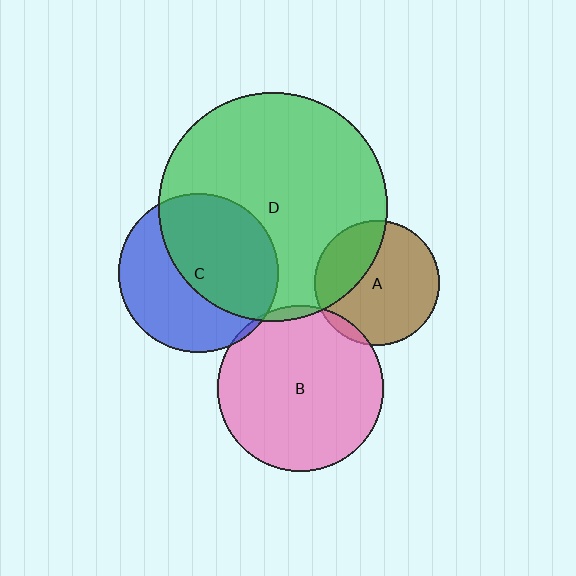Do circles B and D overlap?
Yes.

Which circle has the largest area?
Circle D (green).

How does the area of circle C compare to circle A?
Approximately 1.6 times.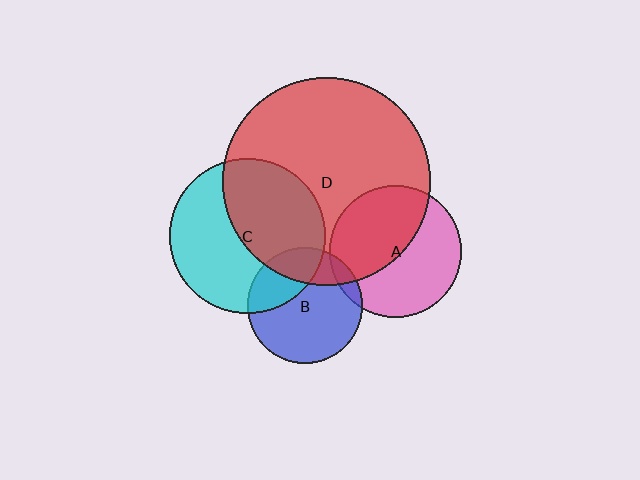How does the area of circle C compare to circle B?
Approximately 1.8 times.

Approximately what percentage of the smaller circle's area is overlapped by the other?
Approximately 10%.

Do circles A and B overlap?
Yes.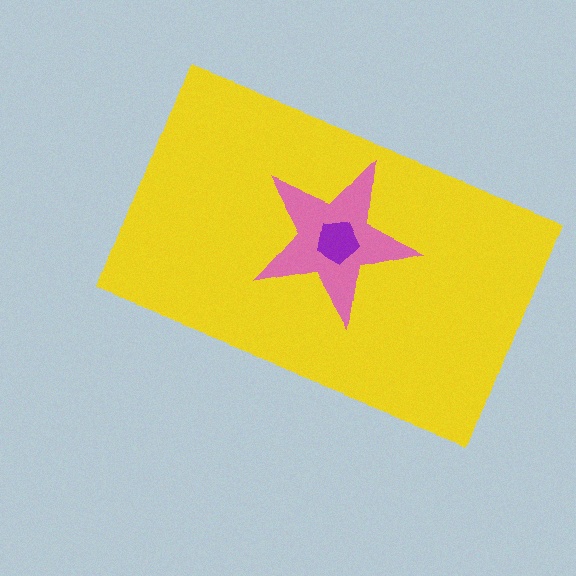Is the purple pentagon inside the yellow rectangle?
Yes.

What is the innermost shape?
The purple pentagon.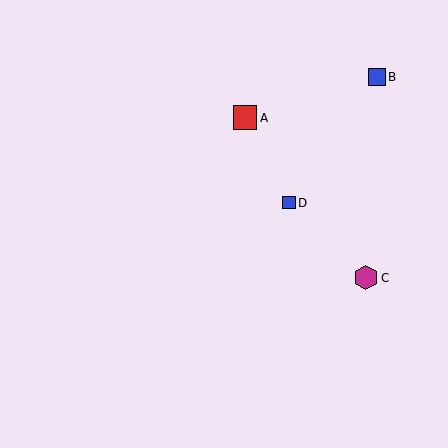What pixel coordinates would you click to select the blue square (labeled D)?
Click at (289, 203) to select the blue square D.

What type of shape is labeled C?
Shape C is a magenta hexagon.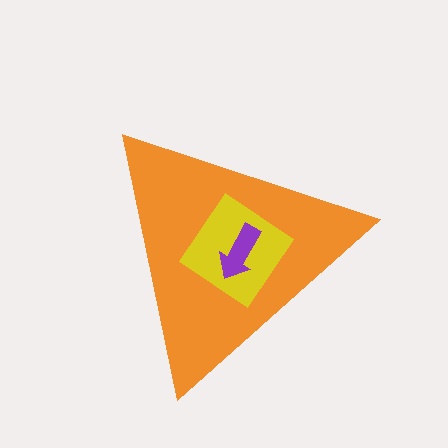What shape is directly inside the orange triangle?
The yellow diamond.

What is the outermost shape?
The orange triangle.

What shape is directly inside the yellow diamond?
The purple arrow.